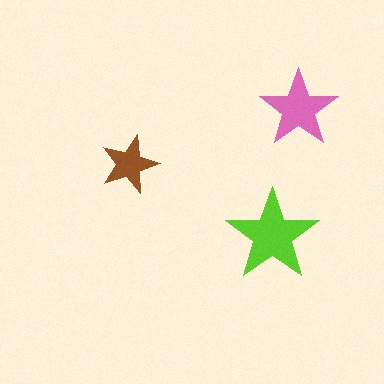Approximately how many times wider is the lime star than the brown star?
About 1.5 times wider.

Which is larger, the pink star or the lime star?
The lime one.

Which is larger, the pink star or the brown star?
The pink one.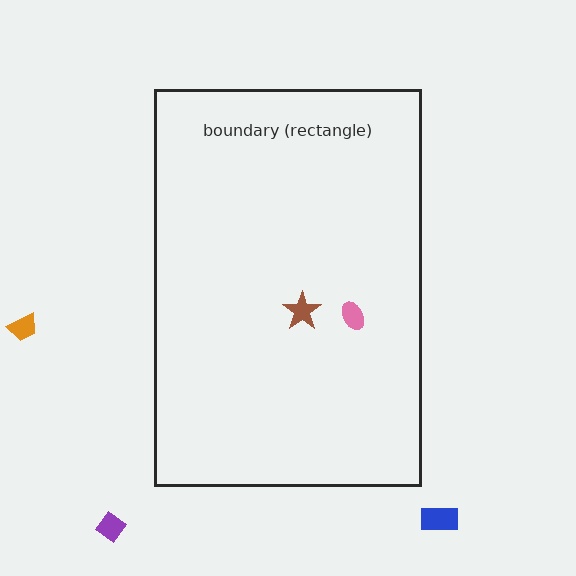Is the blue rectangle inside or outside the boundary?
Outside.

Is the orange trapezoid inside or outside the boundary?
Outside.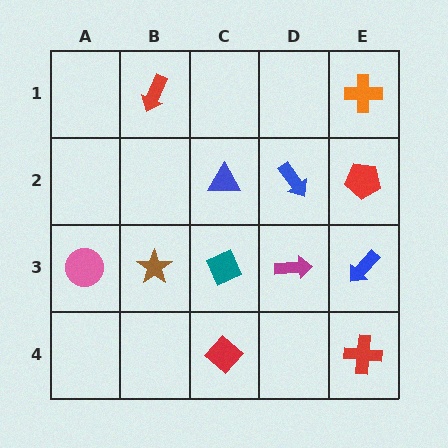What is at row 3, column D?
A magenta arrow.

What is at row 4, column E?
A red cross.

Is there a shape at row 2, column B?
No, that cell is empty.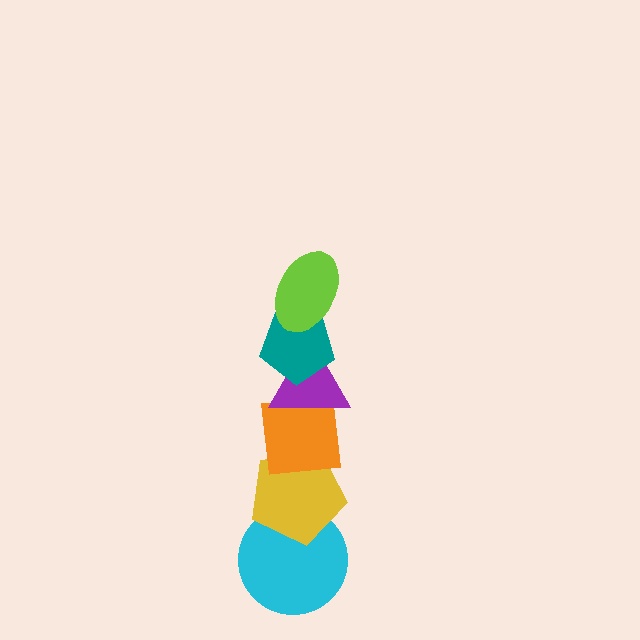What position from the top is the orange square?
The orange square is 4th from the top.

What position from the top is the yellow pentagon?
The yellow pentagon is 5th from the top.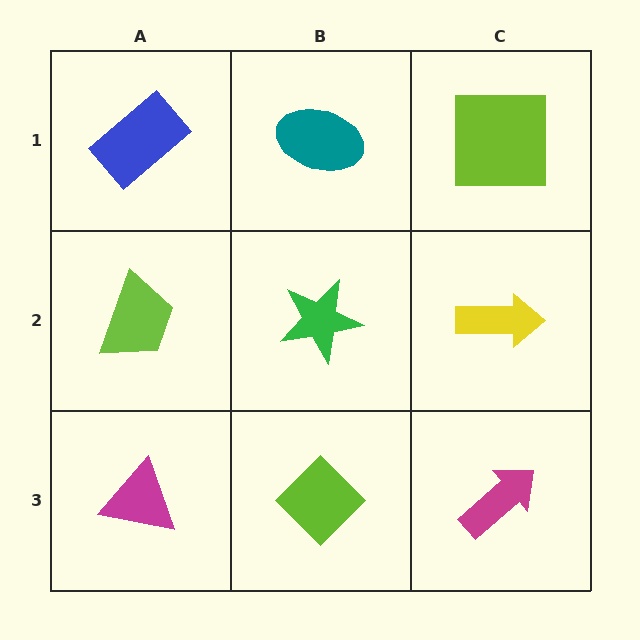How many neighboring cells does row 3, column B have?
3.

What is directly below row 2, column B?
A lime diamond.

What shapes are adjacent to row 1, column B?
A green star (row 2, column B), a blue rectangle (row 1, column A), a lime square (row 1, column C).